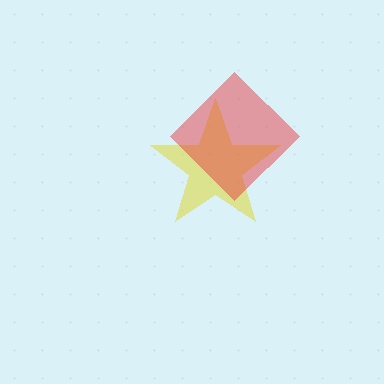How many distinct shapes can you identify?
There are 2 distinct shapes: a yellow star, a red diamond.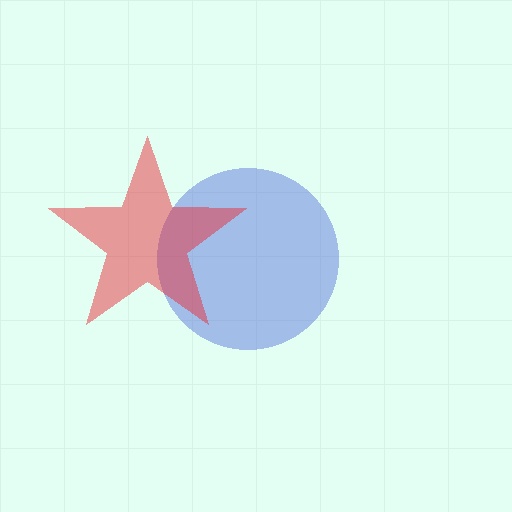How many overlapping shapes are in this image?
There are 2 overlapping shapes in the image.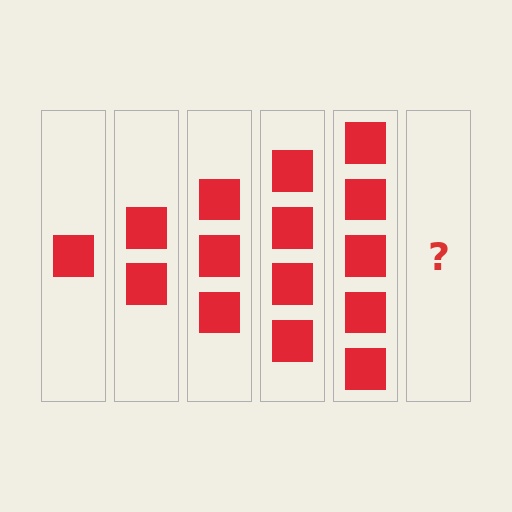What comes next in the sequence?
The next element should be 6 squares.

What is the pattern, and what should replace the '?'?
The pattern is that each step adds one more square. The '?' should be 6 squares.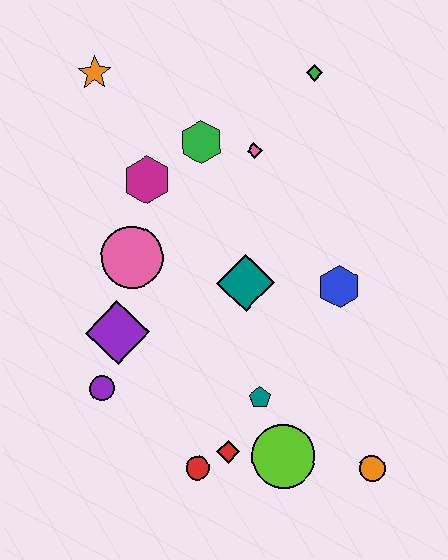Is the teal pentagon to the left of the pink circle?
No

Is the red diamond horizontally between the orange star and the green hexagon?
No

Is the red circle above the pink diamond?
No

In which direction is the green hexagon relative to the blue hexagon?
The green hexagon is above the blue hexagon.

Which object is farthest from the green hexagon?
The orange circle is farthest from the green hexagon.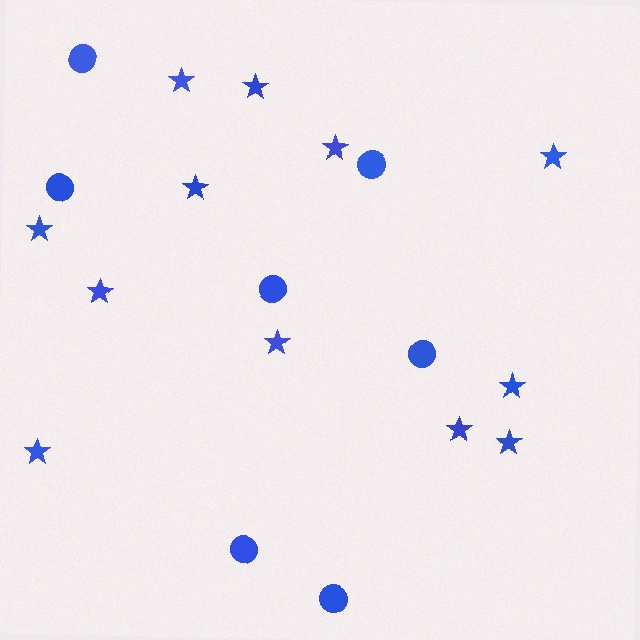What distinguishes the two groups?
There are 2 groups: one group of circles (7) and one group of stars (12).